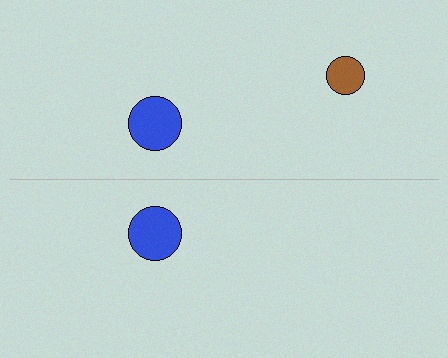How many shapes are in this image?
There are 3 shapes in this image.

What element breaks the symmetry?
A brown circle is missing from the bottom side.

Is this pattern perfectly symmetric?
No, the pattern is not perfectly symmetric. A brown circle is missing from the bottom side.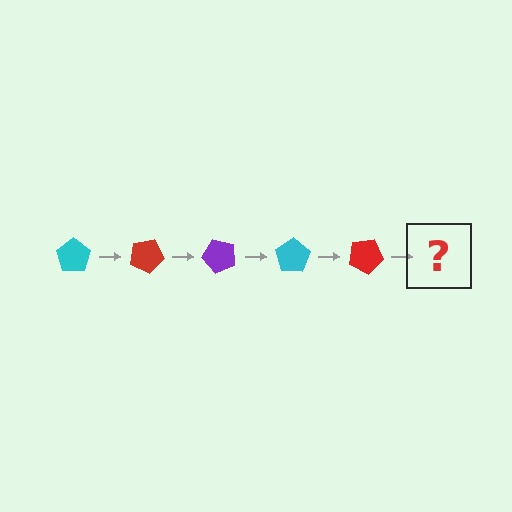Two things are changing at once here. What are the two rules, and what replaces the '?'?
The two rules are that it rotates 25 degrees each step and the color cycles through cyan, red, and purple. The '?' should be a purple pentagon, rotated 125 degrees from the start.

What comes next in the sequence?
The next element should be a purple pentagon, rotated 125 degrees from the start.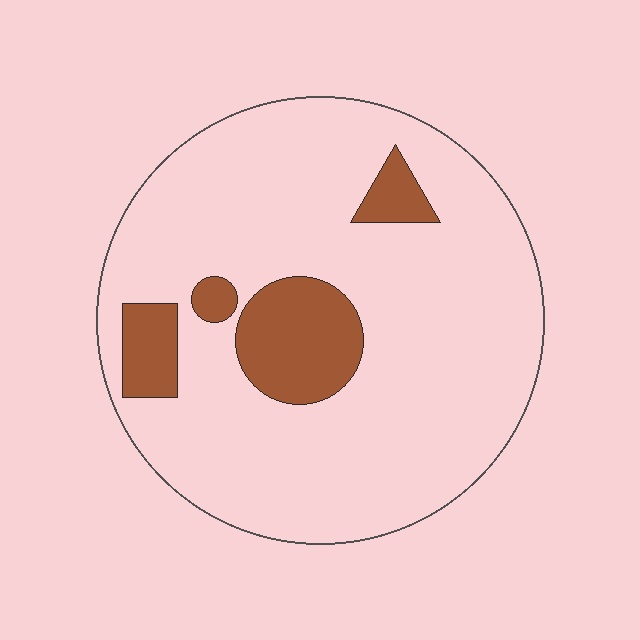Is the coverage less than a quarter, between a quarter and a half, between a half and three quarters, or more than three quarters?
Less than a quarter.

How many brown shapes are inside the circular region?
4.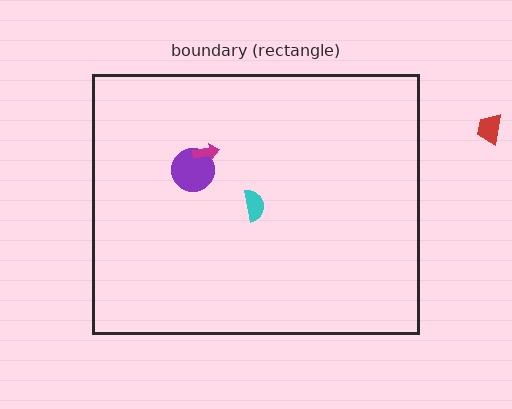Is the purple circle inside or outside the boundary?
Inside.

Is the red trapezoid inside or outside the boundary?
Outside.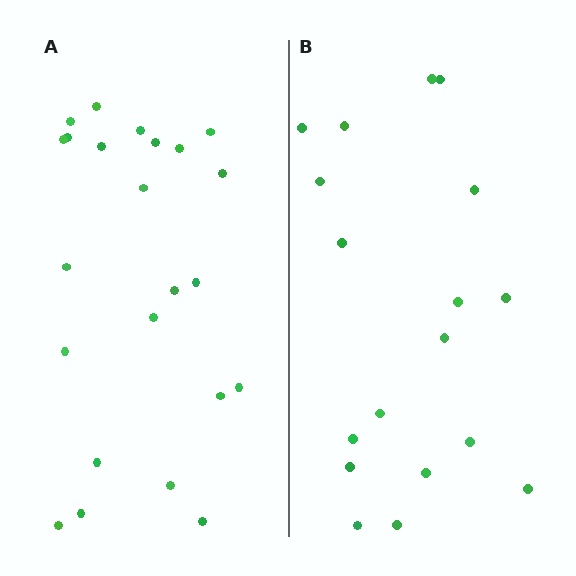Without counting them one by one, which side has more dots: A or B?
Region A (the left region) has more dots.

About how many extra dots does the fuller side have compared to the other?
Region A has about 5 more dots than region B.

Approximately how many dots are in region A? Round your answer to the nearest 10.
About 20 dots. (The exact count is 23, which rounds to 20.)